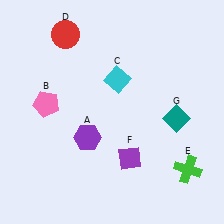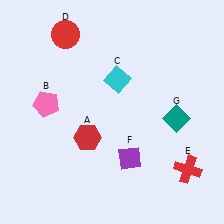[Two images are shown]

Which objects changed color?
A changed from purple to red. E changed from green to red.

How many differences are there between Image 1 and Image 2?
There are 2 differences between the two images.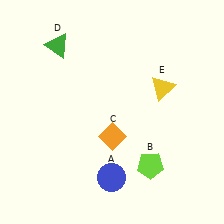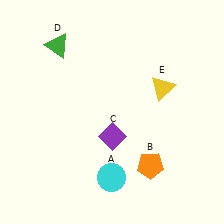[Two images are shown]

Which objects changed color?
A changed from blue to cyan. B changed from lime to orange. C changed from orange to purple.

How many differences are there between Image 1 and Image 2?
There are 3 differences between the two images.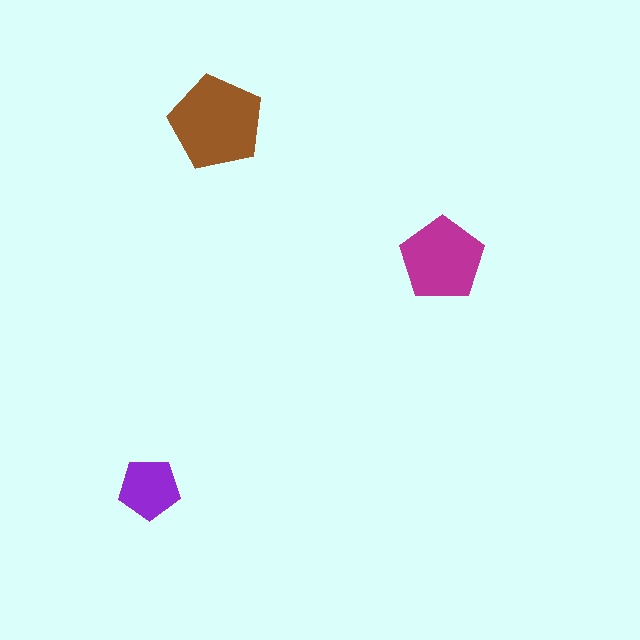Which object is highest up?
The brown pentagon is topmost.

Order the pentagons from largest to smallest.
the brown one, the magenta one, the purple one.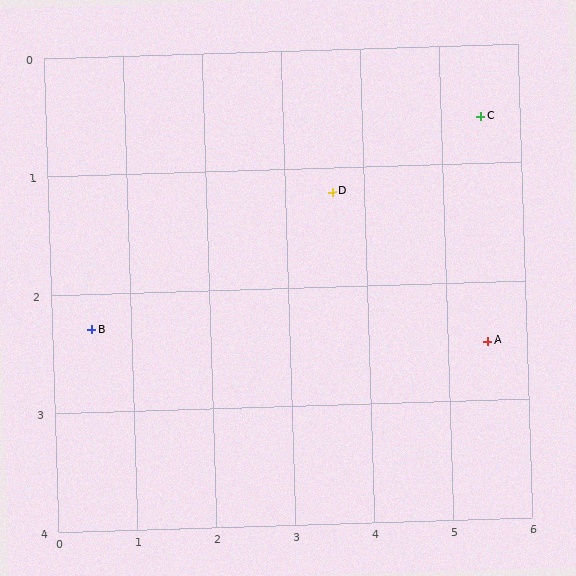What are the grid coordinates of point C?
Point C is at approximately (5.5, 0.6).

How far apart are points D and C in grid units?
Points D and C are about 2.0 grid units apart.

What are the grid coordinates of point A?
Point A is at approximately (5.5, 2.5).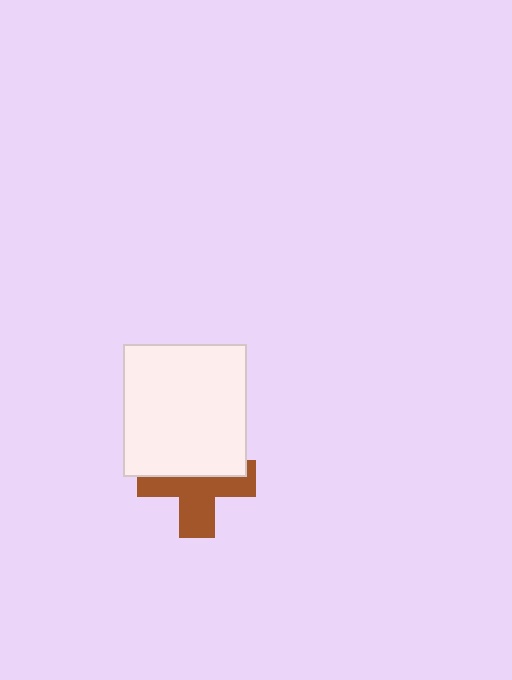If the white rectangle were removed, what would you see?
You would see the complete brown cross.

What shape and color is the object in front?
The object in front is a white rectangle.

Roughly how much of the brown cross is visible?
About half of it is visible (roughly 54%).